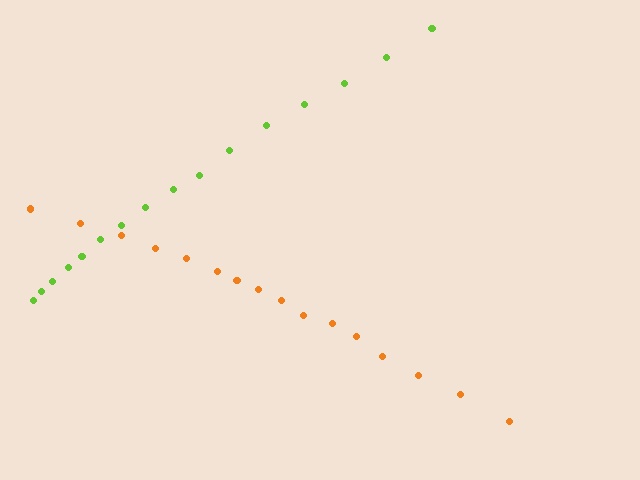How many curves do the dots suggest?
There are 2 distinct paths.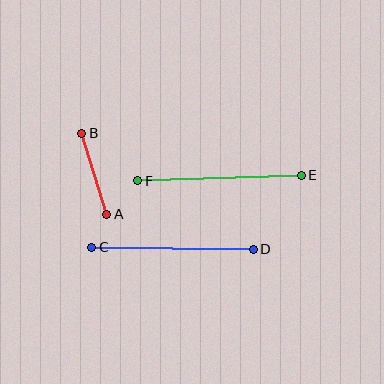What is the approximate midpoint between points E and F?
The midpoint is at approximately (220, 178) pixels.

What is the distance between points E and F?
The distance is approximately 164 pixels.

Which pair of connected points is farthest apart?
Points E and F are farthest apart.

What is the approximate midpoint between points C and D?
The midpoint is at approximately (172, 248) pixels.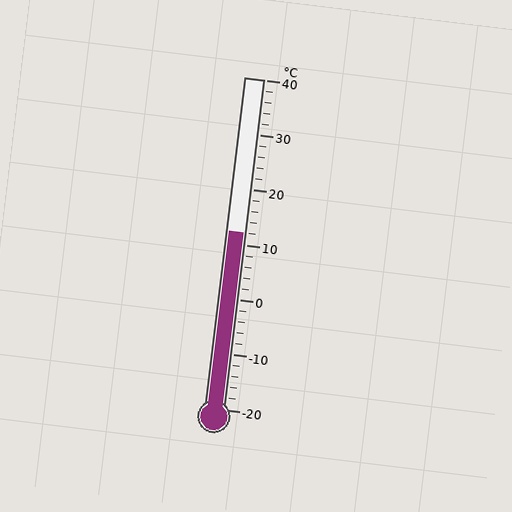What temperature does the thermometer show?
The thermometer shows approximately 12°C.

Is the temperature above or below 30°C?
The temperature is below 30°C.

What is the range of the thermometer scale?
The thermometer scale ranges from -20°C to 40°C.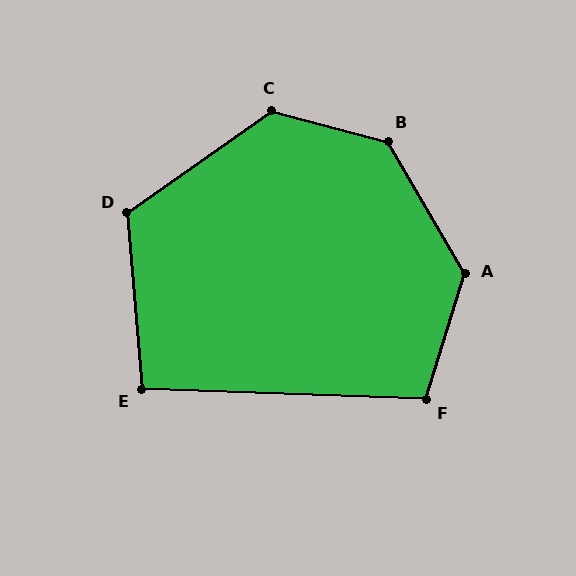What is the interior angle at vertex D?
Approximately 120 degrees (obtuse).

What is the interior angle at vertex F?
Approximately 105 degrees (obtuse).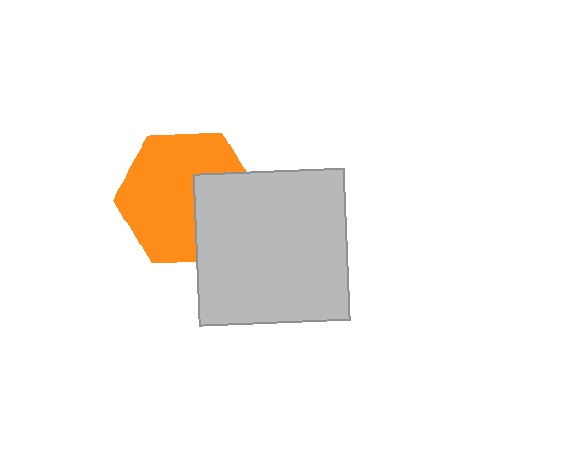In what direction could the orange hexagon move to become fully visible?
The orange hexagon could move left. That would shift it out from behind the light gray square entirely.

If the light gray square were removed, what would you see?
You would see the complete orange hexagon.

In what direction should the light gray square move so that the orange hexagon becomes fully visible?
The light gray square should move right. That is the shortest direction to clear the overlap and leave the orange hexagon fully visible.